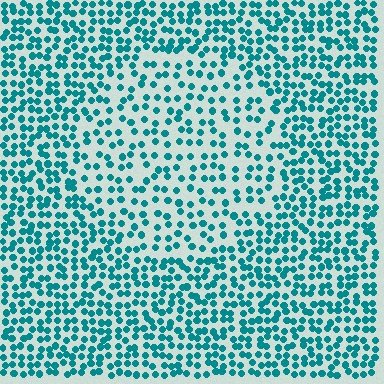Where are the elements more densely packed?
The elements are more densely packed outside the circle boundary.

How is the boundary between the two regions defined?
The boundary is defined by a change in element density (approximately 1.7x ratio). All elements are the same color, size, and shape.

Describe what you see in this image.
The image contains small teal elements arranged at two different densities. A circle-shaped region is visible where the elements are less densely packed than the surrounding area.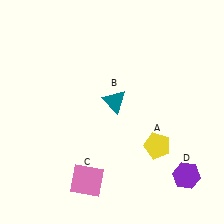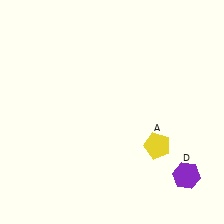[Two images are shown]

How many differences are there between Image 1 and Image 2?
There are 2 differences between the two images.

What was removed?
The pink square (C), the teal triangle (B) were removed in Image 2.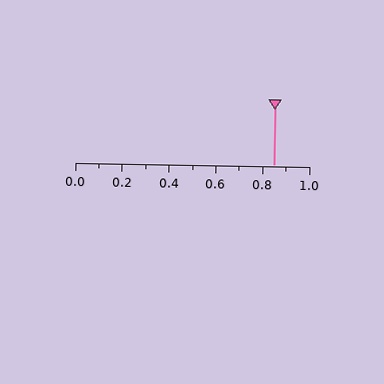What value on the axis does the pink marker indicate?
The marker indicates approximately 0.85.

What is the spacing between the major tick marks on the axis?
The major ticks are spaced 0.2 apart.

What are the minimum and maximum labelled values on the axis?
The axis runs from 0.0 to 1.0.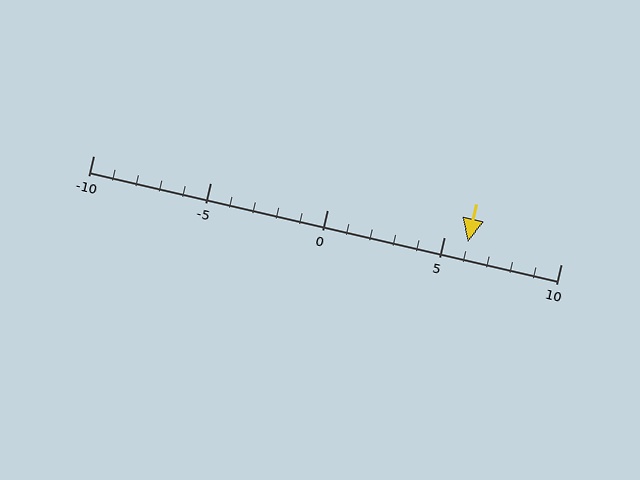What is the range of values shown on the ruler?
The ruler shows values from -10 to 10.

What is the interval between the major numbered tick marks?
The major tick marks are spaced 5 units apart.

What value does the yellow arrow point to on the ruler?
The yellow arrow points to approximately 6.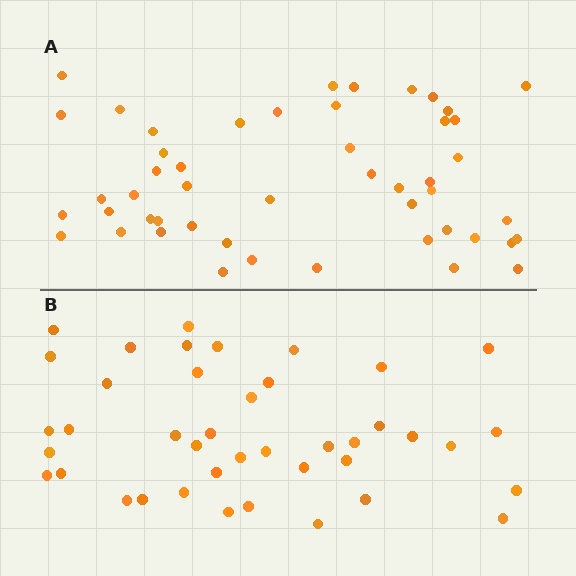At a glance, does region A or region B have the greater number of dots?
Region A (the top region) has more dots.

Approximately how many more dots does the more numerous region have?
Region A has roughly 8 or so more dots than region B.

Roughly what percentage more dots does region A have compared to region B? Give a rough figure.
About 20% more.